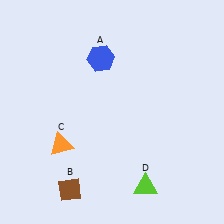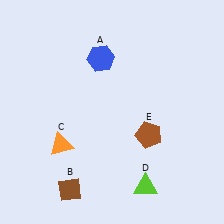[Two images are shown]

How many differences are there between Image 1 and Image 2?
There is 1 difference between the two images.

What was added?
A brown pentagon (E) was added in Image 2.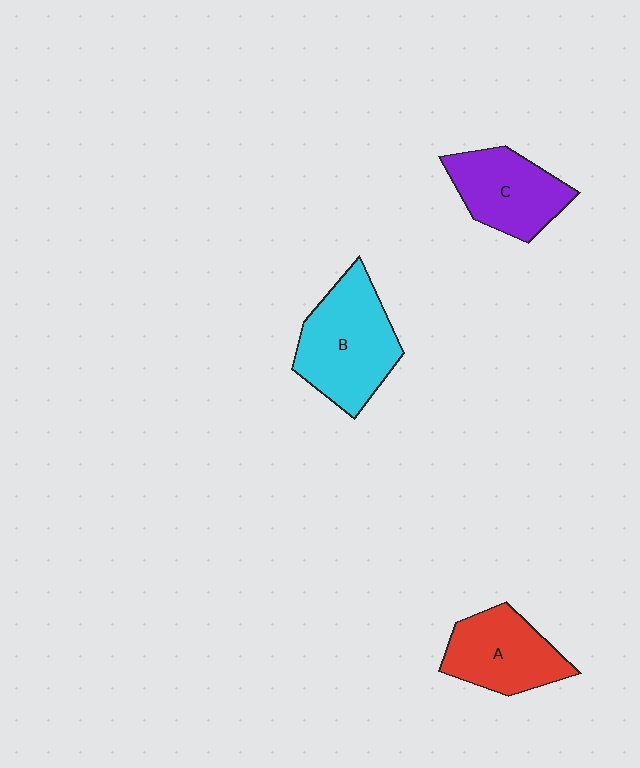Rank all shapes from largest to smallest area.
From largest to smallest: B (cyan), C (purple), A (red).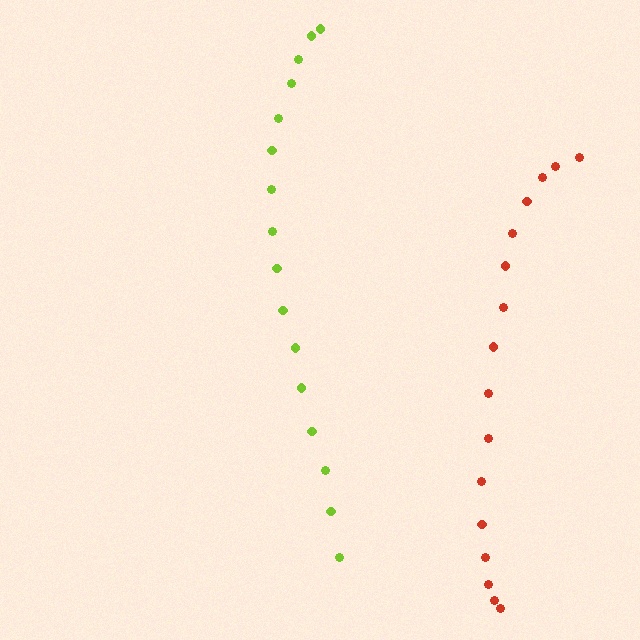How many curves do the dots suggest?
There are 2 distinct paths.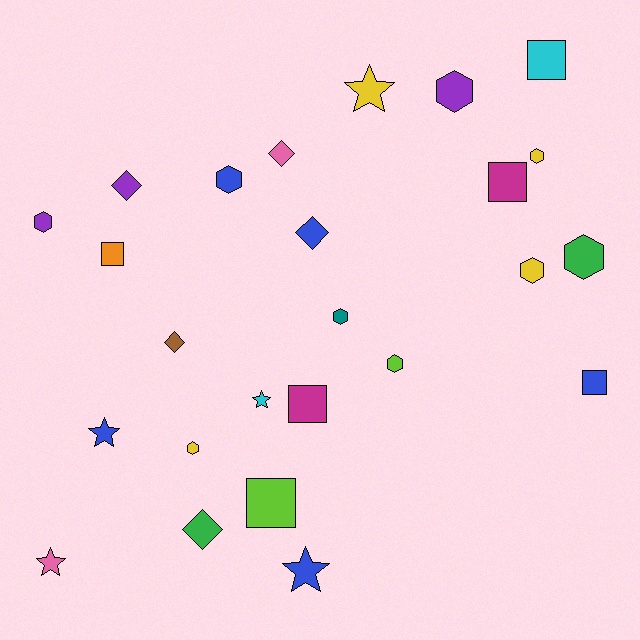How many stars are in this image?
There are 5 stars.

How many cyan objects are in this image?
There are 2 cyan objects.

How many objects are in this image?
There are 25 objects.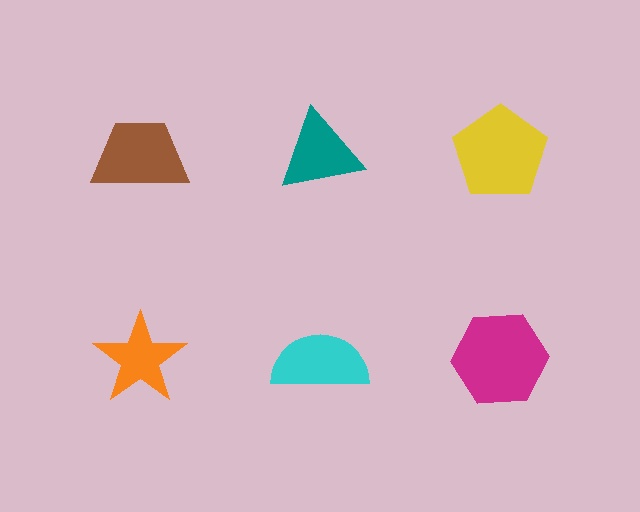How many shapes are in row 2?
3 shapes.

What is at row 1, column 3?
A yellow pentagon.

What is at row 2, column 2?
A cyan semicircle.